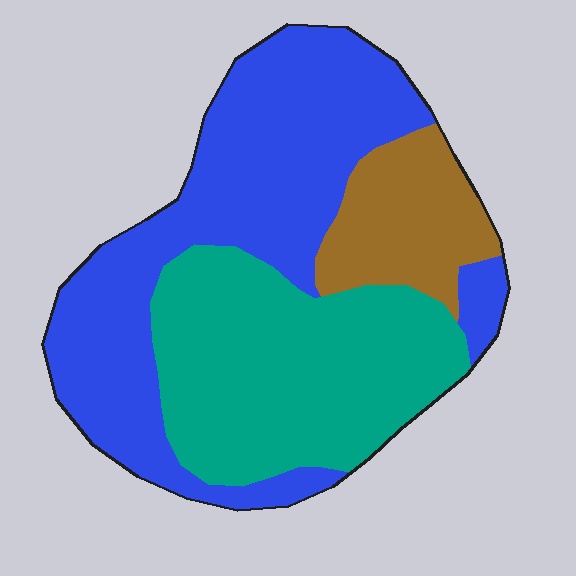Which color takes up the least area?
Brown, at roughly 15%.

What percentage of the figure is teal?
Teal takes up about three eighths (3/8) of the figure.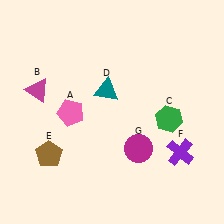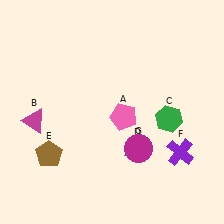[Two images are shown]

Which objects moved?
The objects that moved are: the pink pentagon (A), the magenta triangle (B), the teal triangle (D).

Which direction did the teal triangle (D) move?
The teal triangle (D) moved down.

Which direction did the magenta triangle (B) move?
The magenta triangle (B) moved down.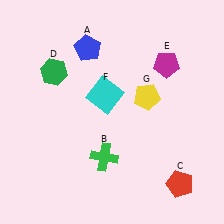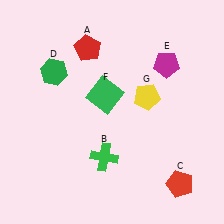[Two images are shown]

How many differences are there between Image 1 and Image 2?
There are 2 differences between the two images.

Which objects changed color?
A changed from blue to red. F changed from cyan to green.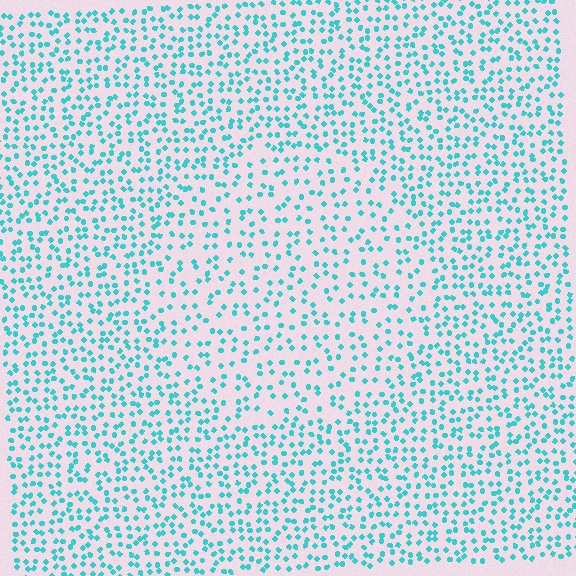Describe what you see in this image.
The image contains small cyan elements arranged at two different densities. A circle-shaped region is visible where the elements are less densely packed than the surrounding area.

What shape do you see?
I see a circle.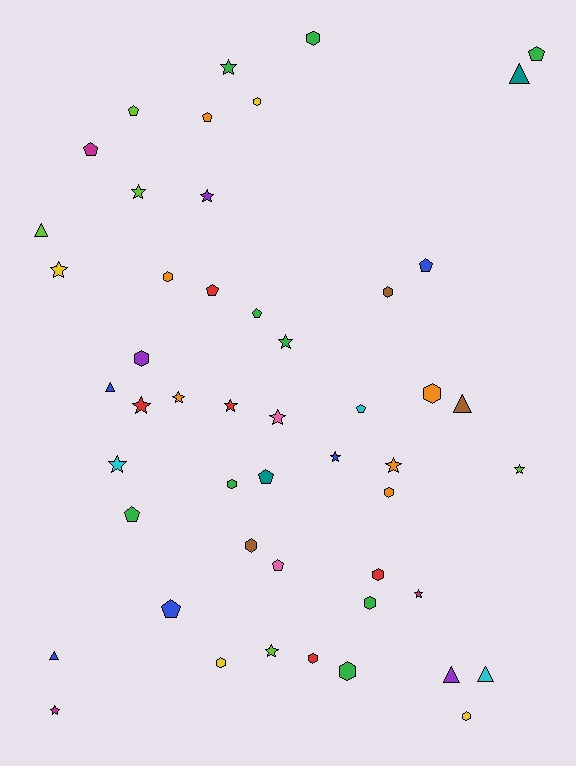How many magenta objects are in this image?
There are 3 magenta objects.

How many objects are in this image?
There are 50 objects.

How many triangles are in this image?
There are 7 triangles.